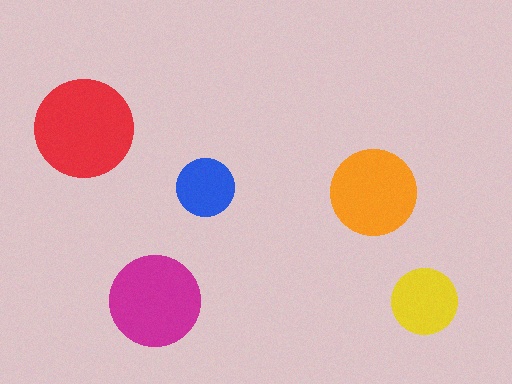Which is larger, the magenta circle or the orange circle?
The magenta one.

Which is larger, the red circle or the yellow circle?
The red one.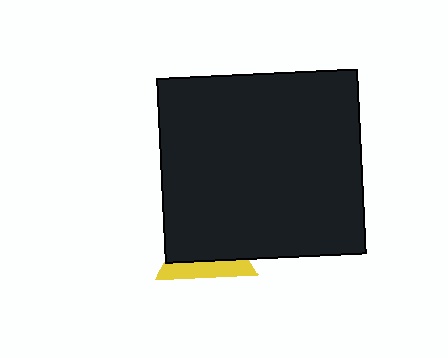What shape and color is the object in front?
The object in front is a black rectangle.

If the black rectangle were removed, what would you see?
You would see the complete yellow triangle.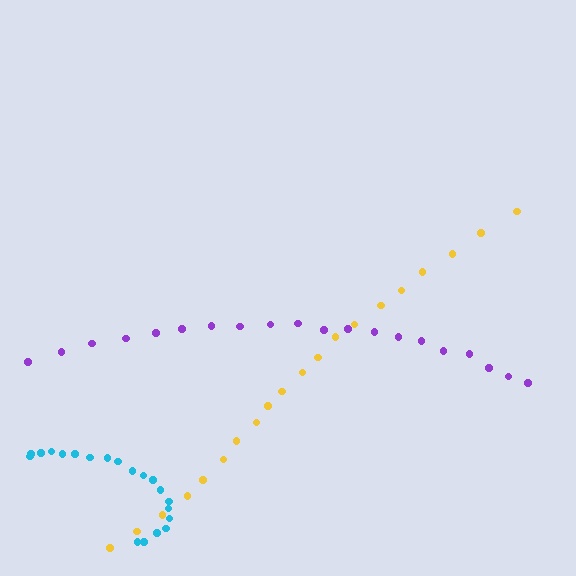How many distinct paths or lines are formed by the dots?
There are 3 distinct paths.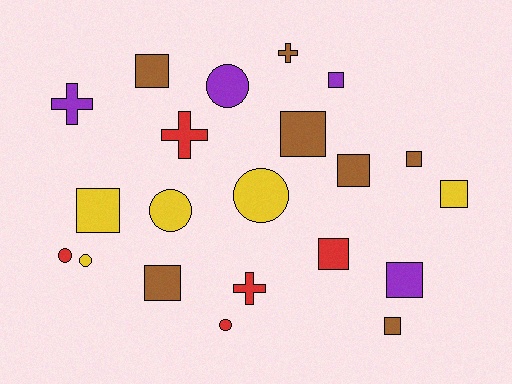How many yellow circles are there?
There are 3 yellow circles.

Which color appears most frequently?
Brown, with 7 objects.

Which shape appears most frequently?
Square, with 11 objects.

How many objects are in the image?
There are 21 objects.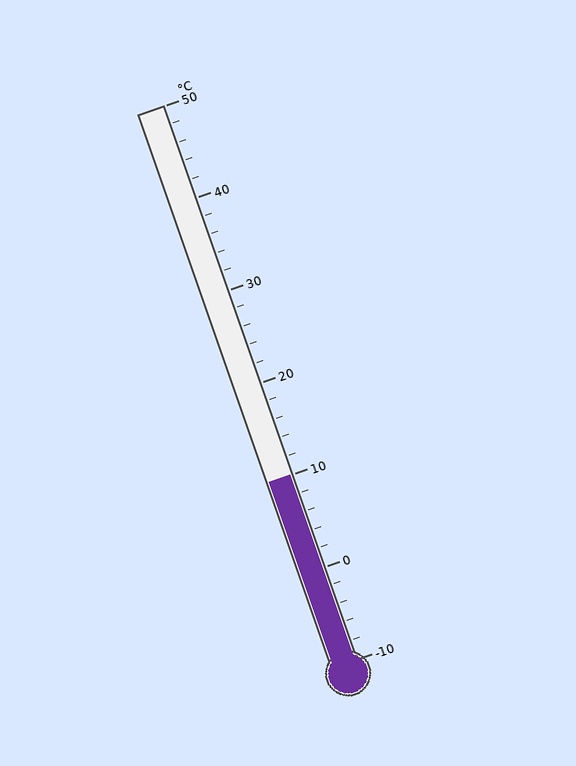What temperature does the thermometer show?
The thermometer shows approximately 10°C.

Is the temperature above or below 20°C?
The temperature is below 20°C.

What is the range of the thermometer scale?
The thermometer scale ranges from -10°C to 50°C.